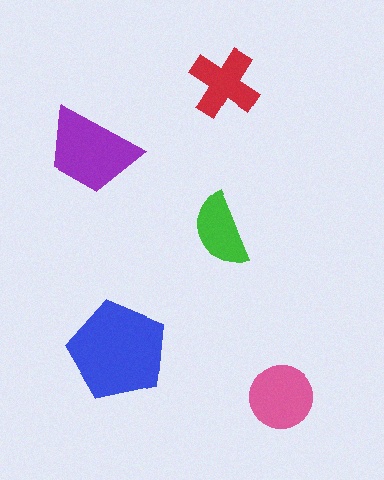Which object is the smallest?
The green semicircle.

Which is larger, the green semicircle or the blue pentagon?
The blue pentagon.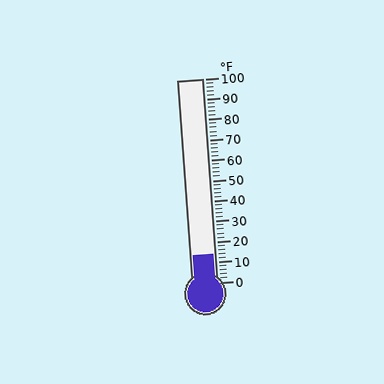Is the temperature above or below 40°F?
The temperature is below 40°F.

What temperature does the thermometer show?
The thermometer shows approximately 14°F.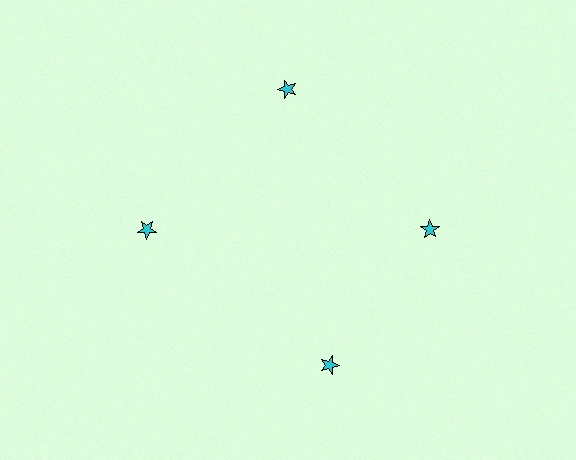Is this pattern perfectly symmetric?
No. The 4 cyan stars are arranged in a ring, but one element near the 6 o'clock position is rotated out of alignment along the ring, breaking the 4-fold rotational symmetry.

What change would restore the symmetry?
The symmetry would be restored by rotating it back into even spacing with its neighbors so that all 4 stars sit at equal angles and equal distance from the center.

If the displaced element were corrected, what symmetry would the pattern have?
It would have 4-fold rotational symmetry — the pattern would map onto itself every 90 degrees.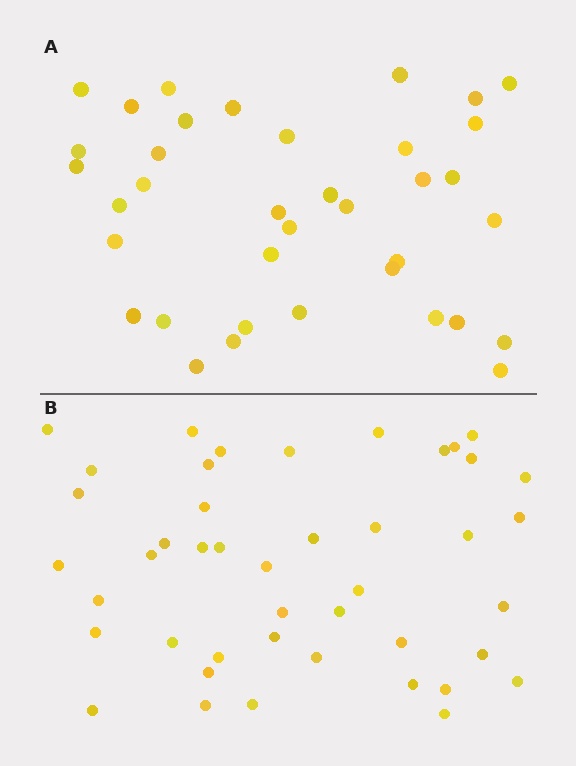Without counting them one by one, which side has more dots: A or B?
Region B (the bottom region) has more dots.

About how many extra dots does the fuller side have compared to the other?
Region B has roughly 8 or so more dots than region A.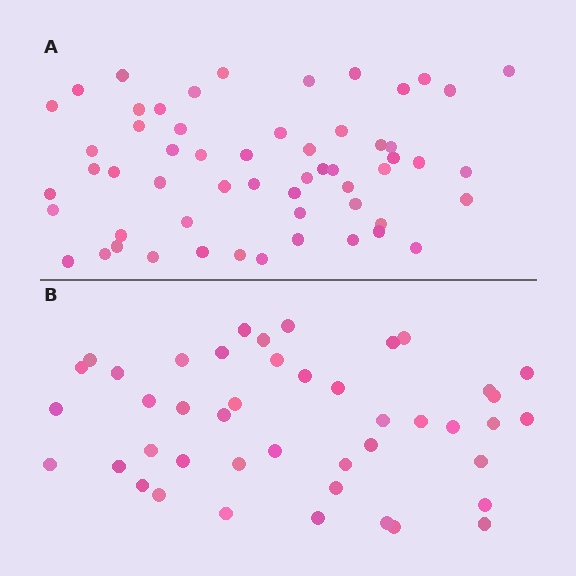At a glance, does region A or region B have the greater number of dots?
Region A (the top region) has more dots.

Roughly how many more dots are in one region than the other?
Region A has approximately 15 more dots than region B.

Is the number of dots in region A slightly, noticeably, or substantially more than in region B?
Region A has noticeably more, but not dramatically so. The ratio is roughly 1.3 to 1.